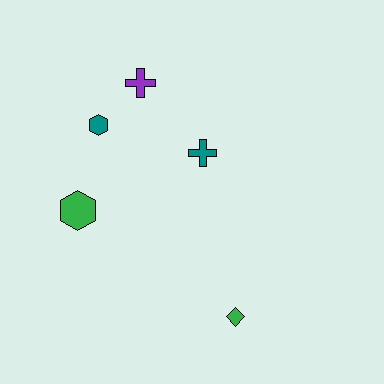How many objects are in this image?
There are 5 objects.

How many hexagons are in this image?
There are 2 hexagons.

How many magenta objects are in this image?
There are no magenta objects.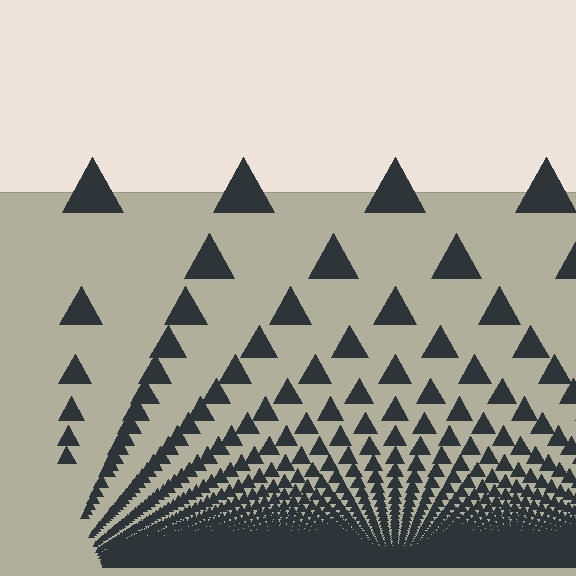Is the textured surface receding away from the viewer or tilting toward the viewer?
The surface appears to tilt toward the viewer. Texture elements get larger and sparser toward the top.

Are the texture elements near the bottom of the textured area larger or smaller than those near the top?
Smaller. The gradient is inverted — elements near the bottom are smaller and denser.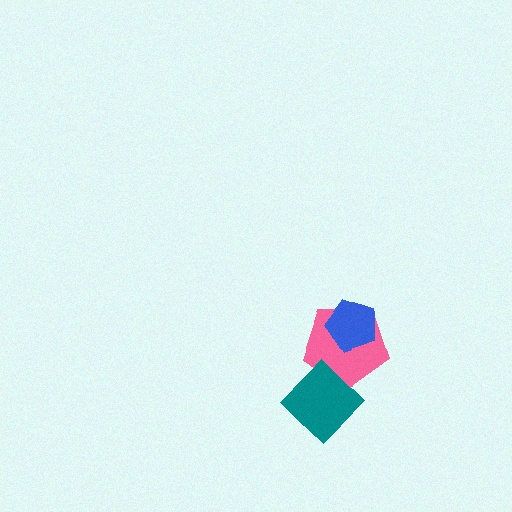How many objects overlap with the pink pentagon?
2 objects overlap with the pink pentagon.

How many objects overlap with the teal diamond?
1 object overlaps with the teal diamond.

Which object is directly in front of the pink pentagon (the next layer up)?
The blue pentagon is directly in front of the pink pentagon.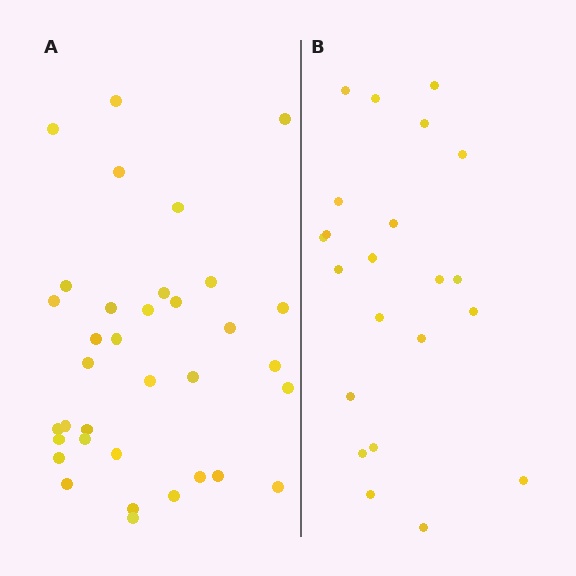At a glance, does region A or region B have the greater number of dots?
Region A (the left region) has more dots.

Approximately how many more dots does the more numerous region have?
Region A has approximately 15 more dots than region B.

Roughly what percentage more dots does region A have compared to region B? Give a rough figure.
About 60% more.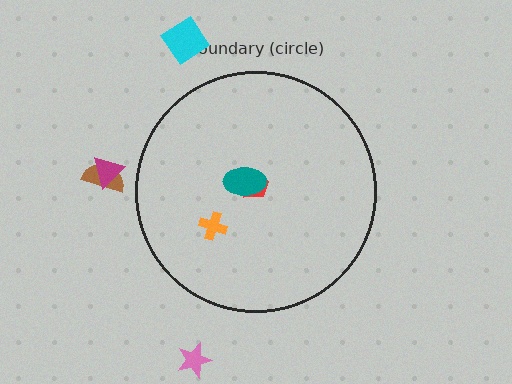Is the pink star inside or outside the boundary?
Outside.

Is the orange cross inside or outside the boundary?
Inside.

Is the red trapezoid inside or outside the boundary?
Inside.